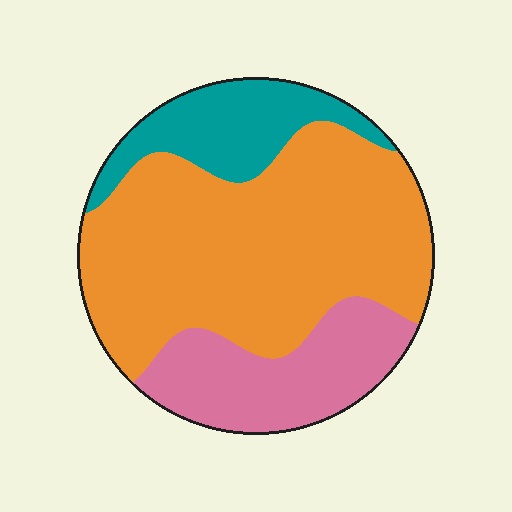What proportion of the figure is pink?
Pink takes up about one quarter (1/4) of the figure.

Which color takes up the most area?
Orange, at roughly 60%.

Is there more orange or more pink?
Orange.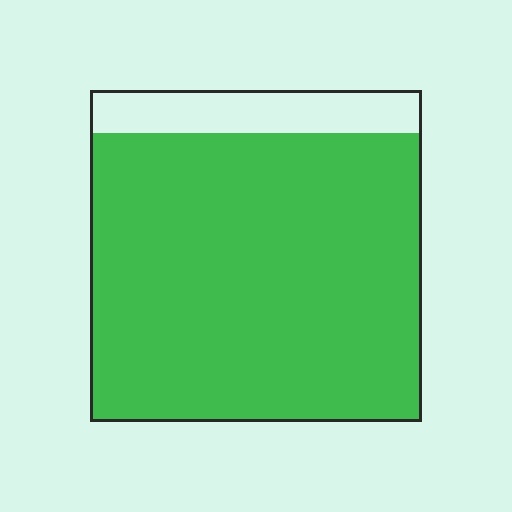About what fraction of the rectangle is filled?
About seven eighths (7/8).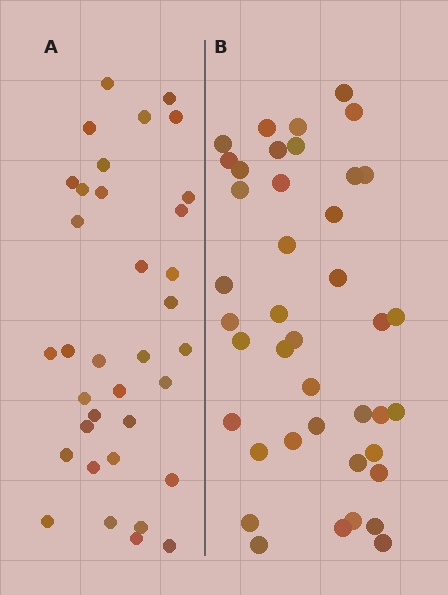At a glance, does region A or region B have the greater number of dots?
Region B (the right region) has more dots.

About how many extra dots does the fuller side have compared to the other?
Region B has about 6 more dots than region A.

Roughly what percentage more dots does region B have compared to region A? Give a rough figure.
About 15% more.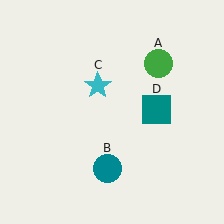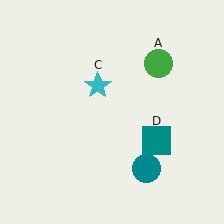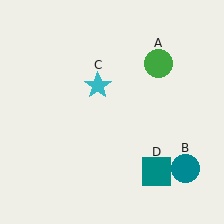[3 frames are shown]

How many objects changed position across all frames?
2 objects changed position: teal circle (object B), teal square (object D).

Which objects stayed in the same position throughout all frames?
Green circle (object A) and cyan star (object C) remained stationary.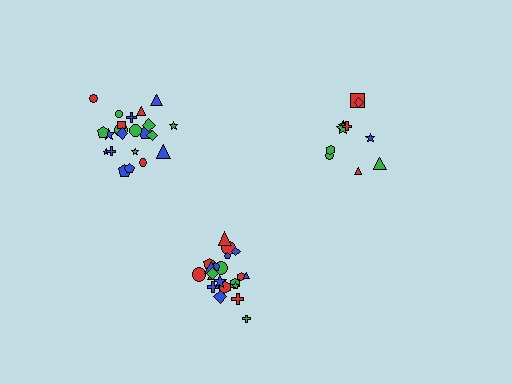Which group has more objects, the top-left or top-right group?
The top-left group.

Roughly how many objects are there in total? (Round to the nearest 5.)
Roughly 55 objects in total.